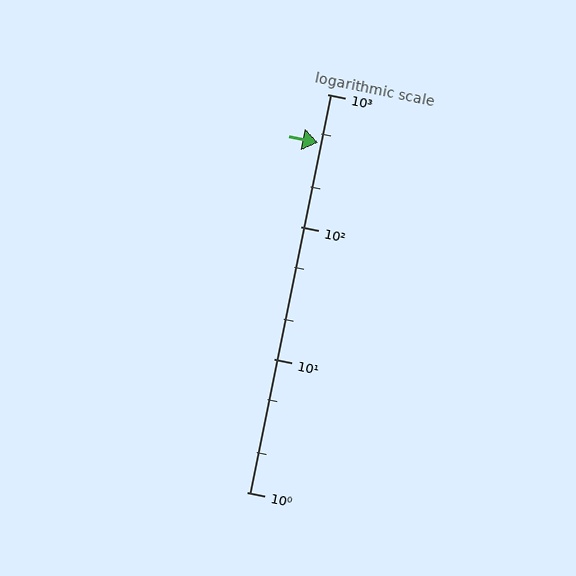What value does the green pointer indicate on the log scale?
The pointer indicates approximately 430.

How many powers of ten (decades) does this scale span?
The scale spans 3 decades, from 1 to 1000.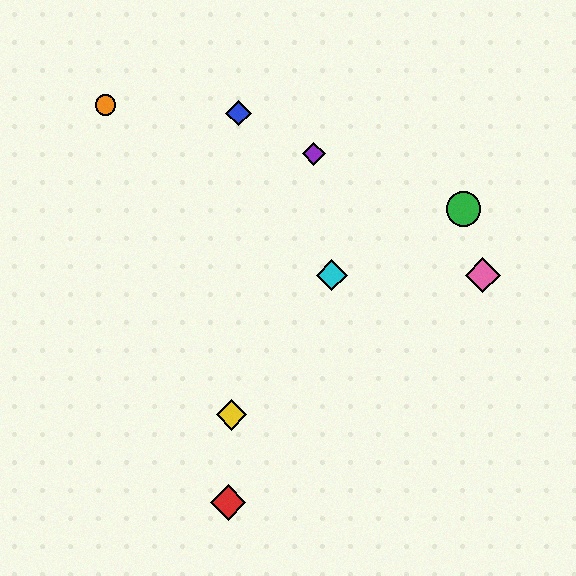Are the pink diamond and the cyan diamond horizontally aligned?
Yes, both are at y≈275.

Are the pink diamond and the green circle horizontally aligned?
No, the pink diamond is at y≈275 and the green circle is at y≈209.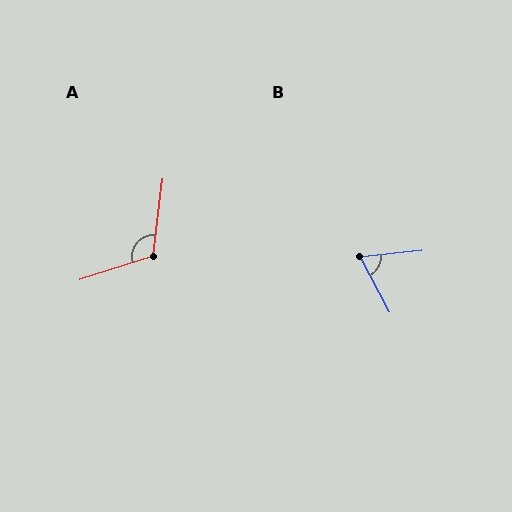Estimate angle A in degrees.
Approximately 115 degrees.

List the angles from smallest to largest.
B (69°), A (115°).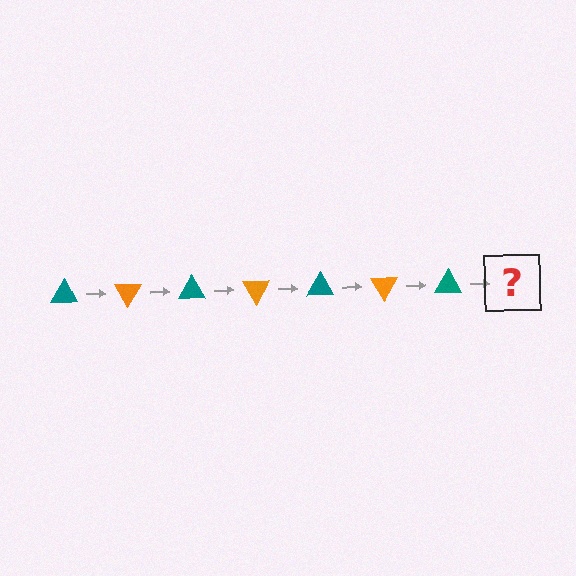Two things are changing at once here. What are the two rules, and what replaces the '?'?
The two rules are that it rotates 60 degrees each step and the color cycles through teal and orange. The '?' should be an orange triangle, rotated 420 degrees from the start.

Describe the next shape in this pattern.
It should be an orange triangle, rotated 420 degrees from the start.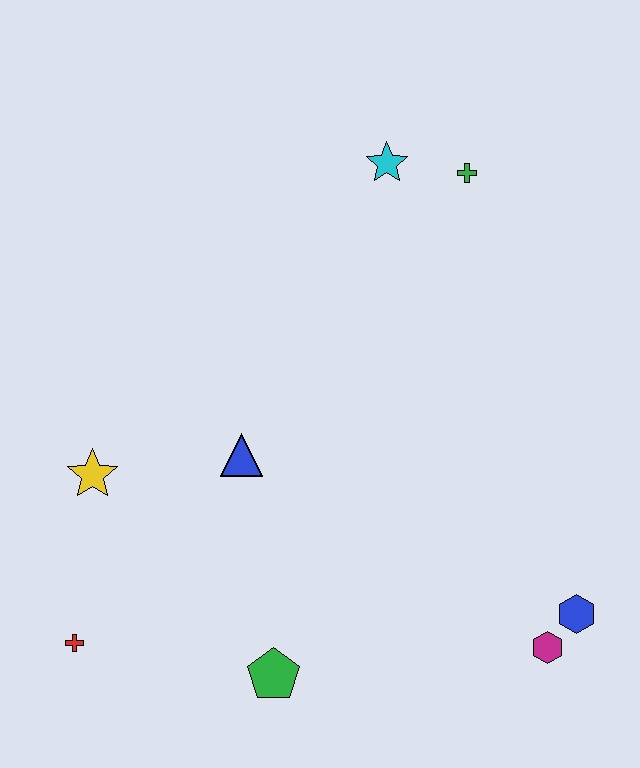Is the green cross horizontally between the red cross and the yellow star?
No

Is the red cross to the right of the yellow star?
No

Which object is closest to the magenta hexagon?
The blue hexagon is closest to the magenta hexagon.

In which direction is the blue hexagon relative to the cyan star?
The blue hexagon is below the cyan star.